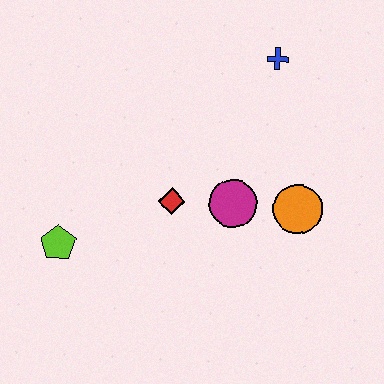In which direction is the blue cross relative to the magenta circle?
The blue cross is above the magenta circle.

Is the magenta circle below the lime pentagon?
No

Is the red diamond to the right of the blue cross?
No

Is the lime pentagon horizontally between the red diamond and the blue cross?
No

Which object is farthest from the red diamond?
The blue cross is farthest from the red diamond.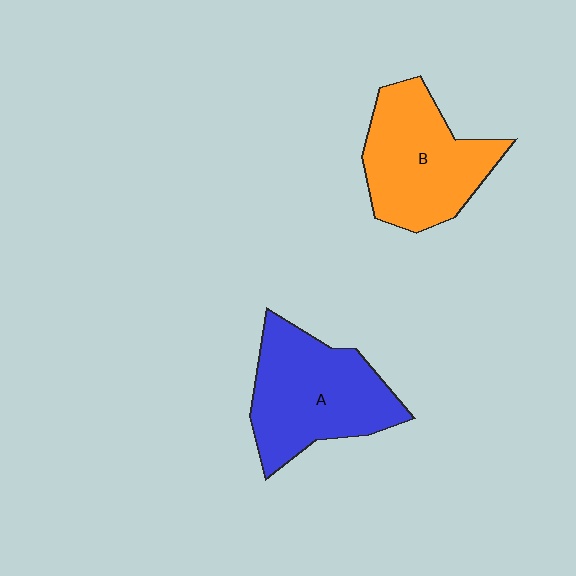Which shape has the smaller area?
Shape B (orange).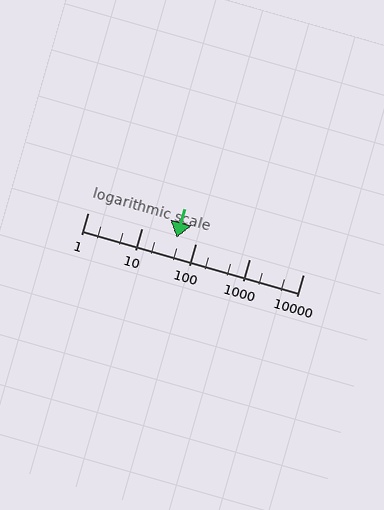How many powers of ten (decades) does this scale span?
The scale spans 4 decades, from 1 to 10000.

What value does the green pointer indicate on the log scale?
The pointer indicates approximately 45.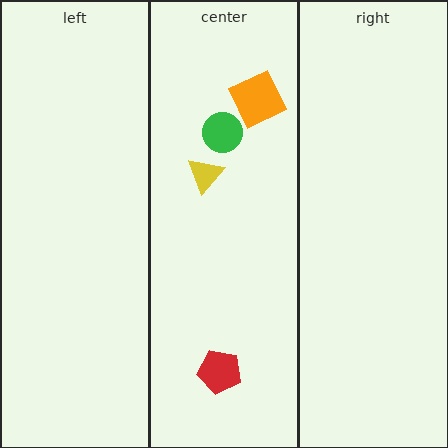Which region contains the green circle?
The center region.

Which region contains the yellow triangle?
The center region.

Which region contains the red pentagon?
The center region.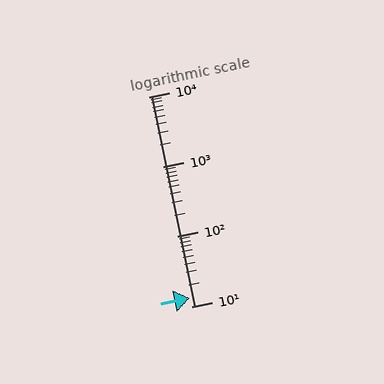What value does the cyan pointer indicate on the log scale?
The pointer indicates approximately 13.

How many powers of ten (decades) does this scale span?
The scale spans 3 decades, from 10 to 10000.